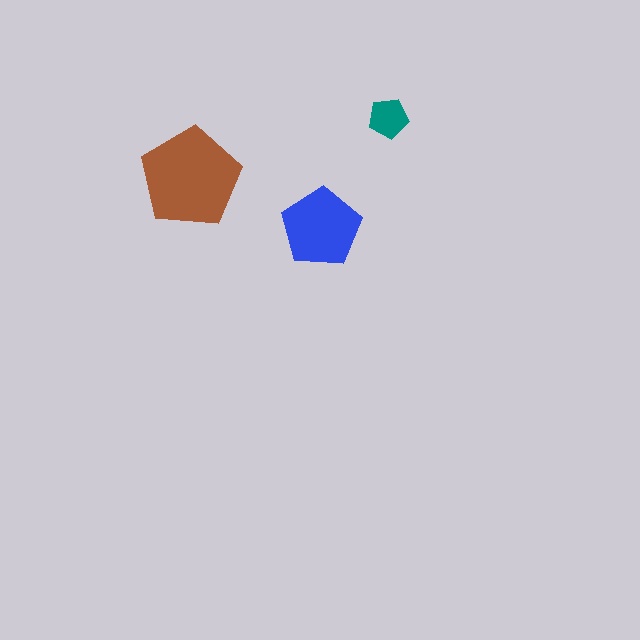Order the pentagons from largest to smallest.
the brown one, the blue one, the teal one.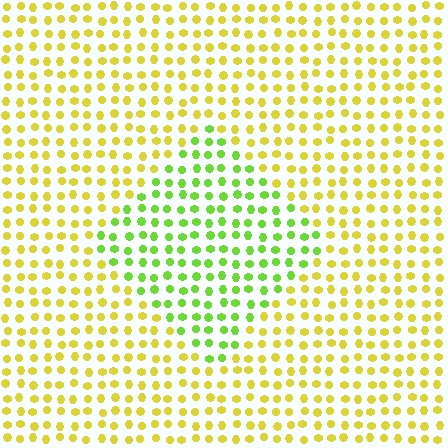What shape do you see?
I see a diamond.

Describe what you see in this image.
The image is filled with small yellow elements in a uniform arrangement. A diamond-shaped region is visible where the elements are tinted to a slightly different hue, forming a subtle color boundary.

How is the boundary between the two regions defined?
The boundary is defined purely by a slight shift in hue (about 42 degrees). Spacing, size, and orientation are identical on both sides.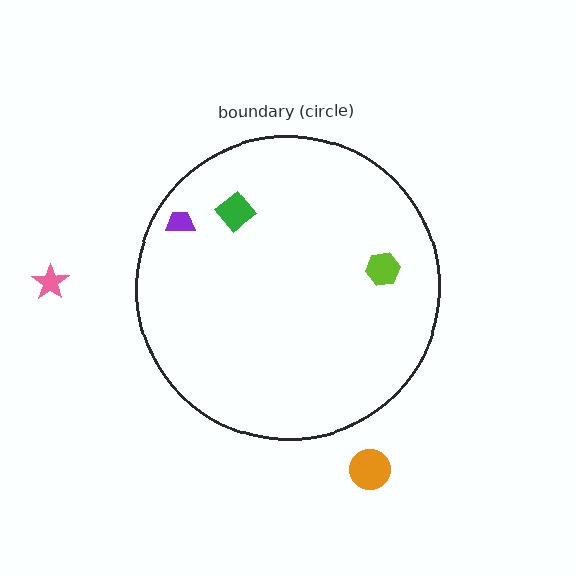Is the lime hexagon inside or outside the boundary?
Inside.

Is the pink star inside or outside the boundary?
Outside.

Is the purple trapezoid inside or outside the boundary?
Inside.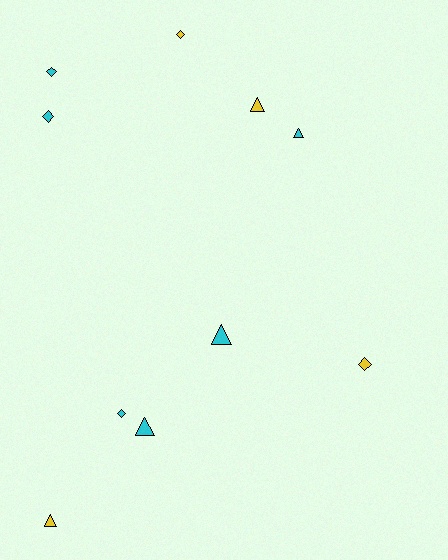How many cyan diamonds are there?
There are 3 cyan diamonds.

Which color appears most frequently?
Cyan, with 6 objects.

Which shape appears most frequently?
Diamond, with 5 objects.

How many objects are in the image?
There are 10 objects.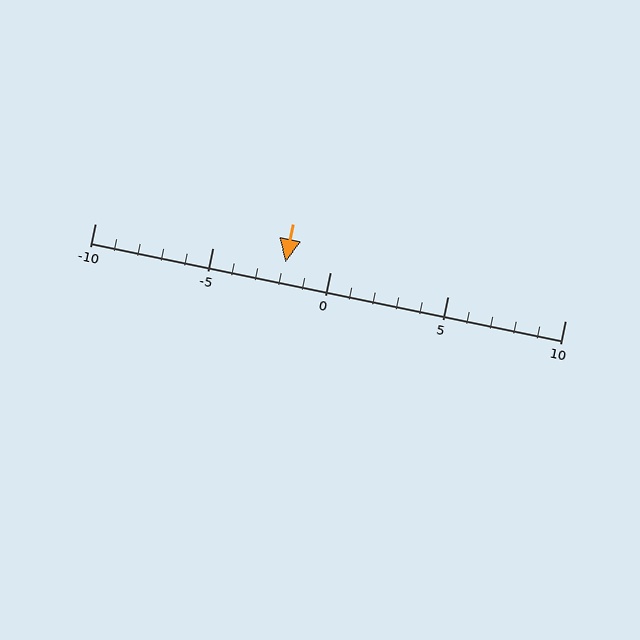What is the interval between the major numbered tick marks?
The major tick marks are spaced 5 units apart.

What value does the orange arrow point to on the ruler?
The orange arrow points to approximately -2.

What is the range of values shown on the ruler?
The ruler shows values from -10 to 10.